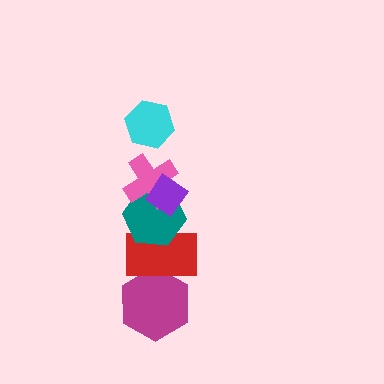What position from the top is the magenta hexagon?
The magenta hexagon is 6th from the top.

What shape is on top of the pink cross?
The purple diamond is on top of the pink cross.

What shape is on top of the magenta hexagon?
The red rectangle is on top of the magenta hexagon.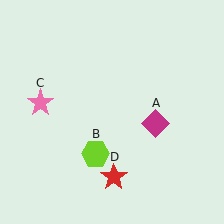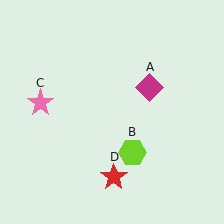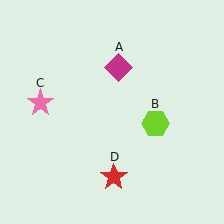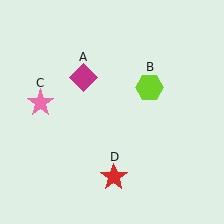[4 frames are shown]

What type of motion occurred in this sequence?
The magenta diamond (object A), lime hexagon (object B) rotated counterclockwise around the center of the scene.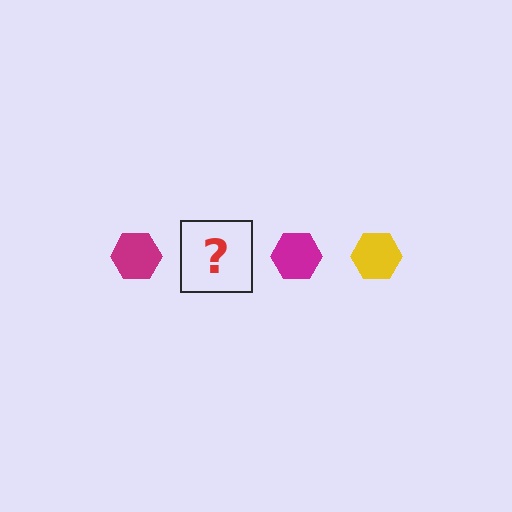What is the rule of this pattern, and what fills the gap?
The rule is that the pattern cycles through magenta, yellow hexagons. The gap should be filled with a yellow hexagon.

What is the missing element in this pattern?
The missing element is a yellow hexagon.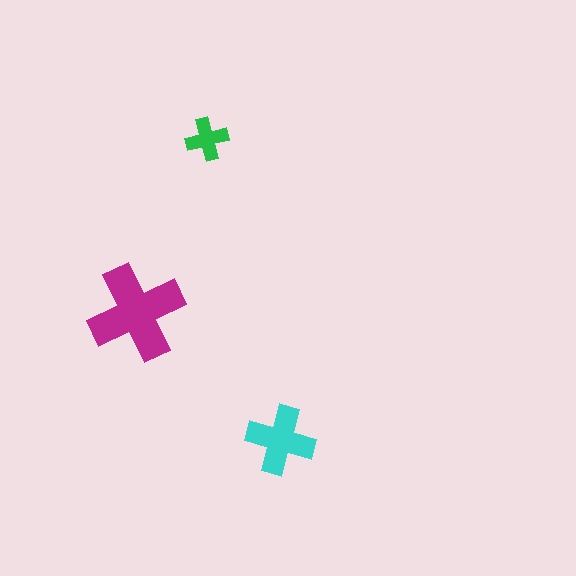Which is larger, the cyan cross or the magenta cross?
The magenta one.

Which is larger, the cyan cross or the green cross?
The cyan one.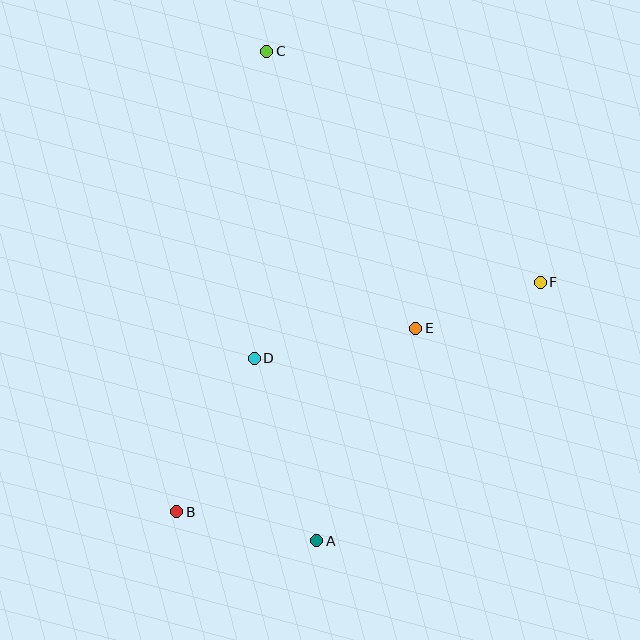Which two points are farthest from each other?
Points A and C are farthest from each other.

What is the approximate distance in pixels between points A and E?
The distance between A and E is approximately 234 pixels.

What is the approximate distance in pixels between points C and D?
The distance between C and D is approximately 307 pixels.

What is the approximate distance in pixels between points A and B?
The distance between A and B is approximately 143 pixels.